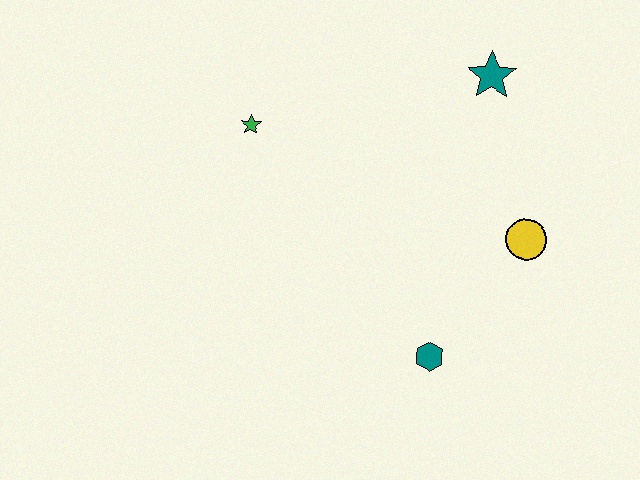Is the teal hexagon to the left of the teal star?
Yes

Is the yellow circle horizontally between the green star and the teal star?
No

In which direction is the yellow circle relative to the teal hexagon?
The yellow circle is above the teal hexagon.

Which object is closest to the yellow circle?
The teal hexagon is closest to the yellow circle.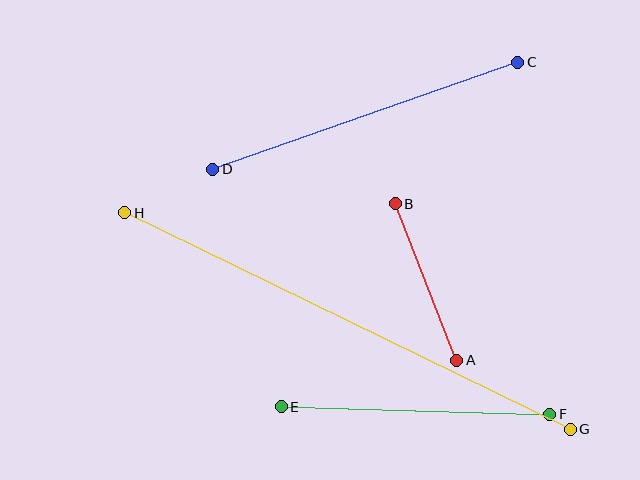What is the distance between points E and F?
The distance is approximately 269 pixels.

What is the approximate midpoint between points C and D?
The midpoint is at approximately (365, 116) pixels.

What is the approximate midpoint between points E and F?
The midpoint is at approximately (416, 410) pixels.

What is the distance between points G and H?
The distance is approximately 495 pixels.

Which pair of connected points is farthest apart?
Points G and H are farthest apart.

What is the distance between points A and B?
The distance is approximately 168 pixels.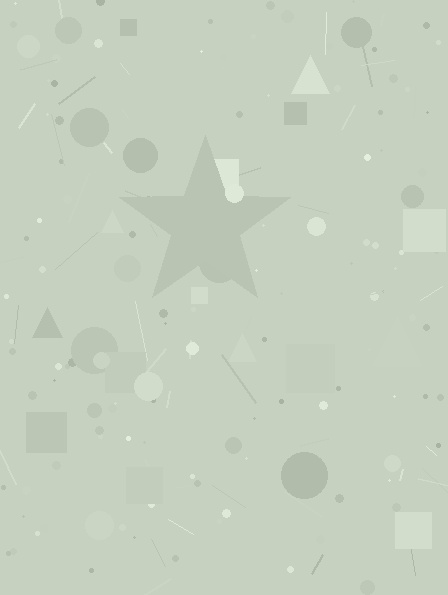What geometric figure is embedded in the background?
A star is embedded in the background.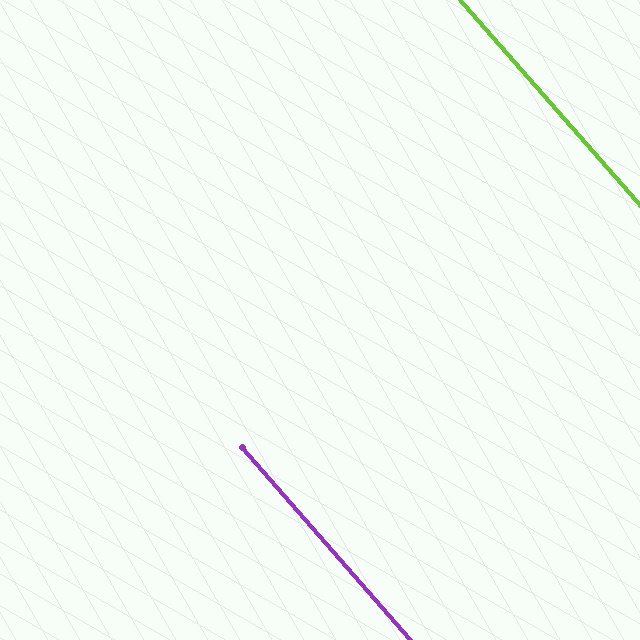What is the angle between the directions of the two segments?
Approximately 0 degrees.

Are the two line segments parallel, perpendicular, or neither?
Parallel — their directions differ by only 0.0°.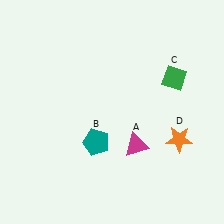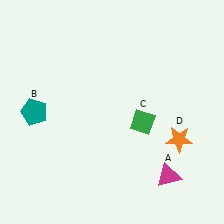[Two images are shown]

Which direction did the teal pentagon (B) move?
The teal pentagon (B) moved left.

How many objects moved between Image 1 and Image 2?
3 objects moved between the two images.